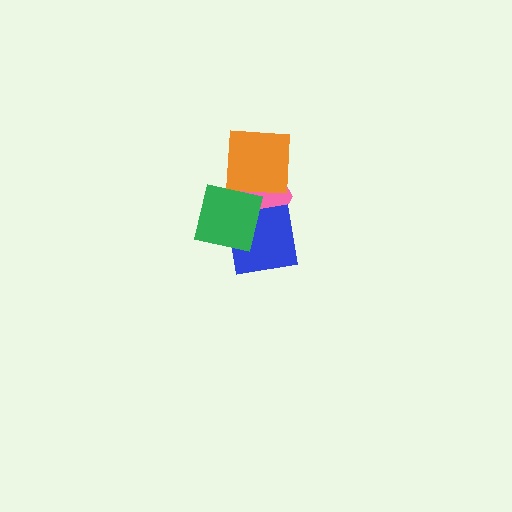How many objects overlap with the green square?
2 objects overlap with the green square.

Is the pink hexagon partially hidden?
Yes, it is partially covered by another shape.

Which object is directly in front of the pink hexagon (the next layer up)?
The orange square is directly in front of the pink hexagon.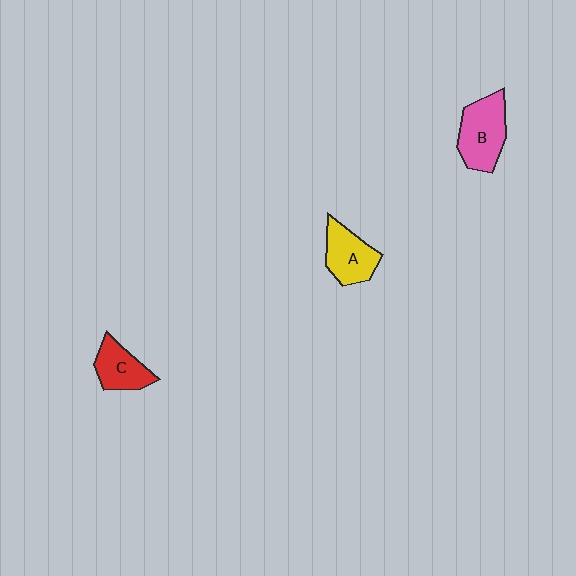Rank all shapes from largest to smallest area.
From largest to smallest: B (pink), A (yellow), C (red).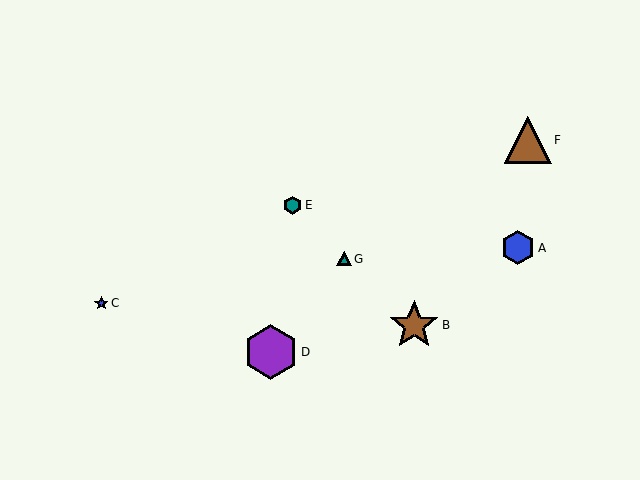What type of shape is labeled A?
Shape A is a blue hexagon.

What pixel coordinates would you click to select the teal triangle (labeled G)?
Click at (344, 259) to select the teal triangle G.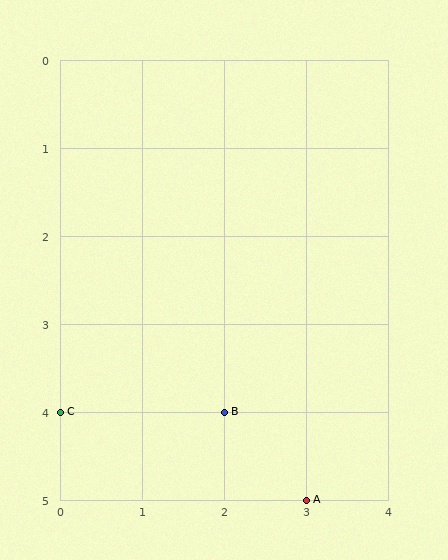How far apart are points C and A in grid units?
Points C and A are 3 columns and 1 row apart (about 3.2 grid units diagonally).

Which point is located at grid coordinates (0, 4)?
Point C is at (0, 4).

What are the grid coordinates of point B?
Point B is at grid coordinates (2, 4).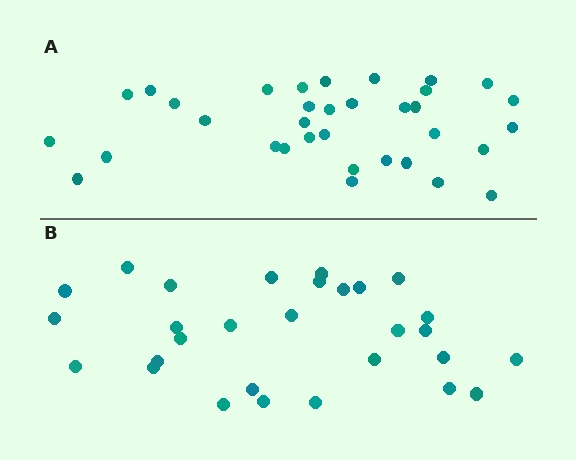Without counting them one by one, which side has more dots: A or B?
Region A (the top region) has more dots.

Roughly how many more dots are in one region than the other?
Region A has about 5 more dots than region B.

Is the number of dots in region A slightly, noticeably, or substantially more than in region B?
Region A has only slightly more — the two regions are fairly close. The ratio is roughly 1.2 to 1.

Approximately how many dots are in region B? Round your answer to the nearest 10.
About 30 dots. (The exact count is 29, which rounds to 30.)